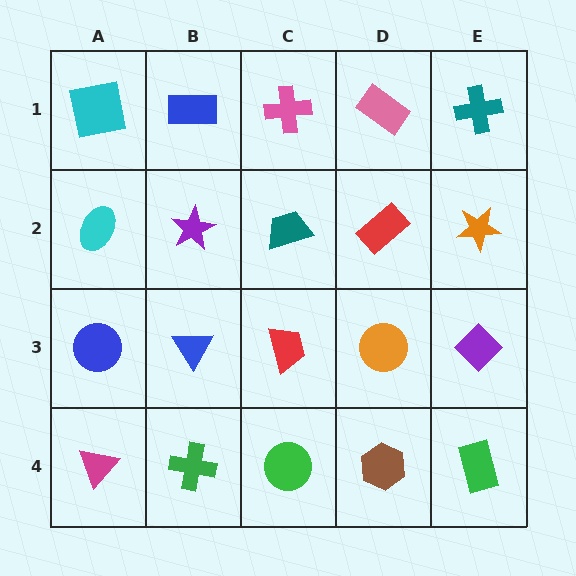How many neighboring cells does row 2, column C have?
4.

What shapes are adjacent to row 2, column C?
A pink cross (row 1, column C), a red trapezoid (row 3, column C), a purple star (row 2, column B), a red rectangle (row 2, column D).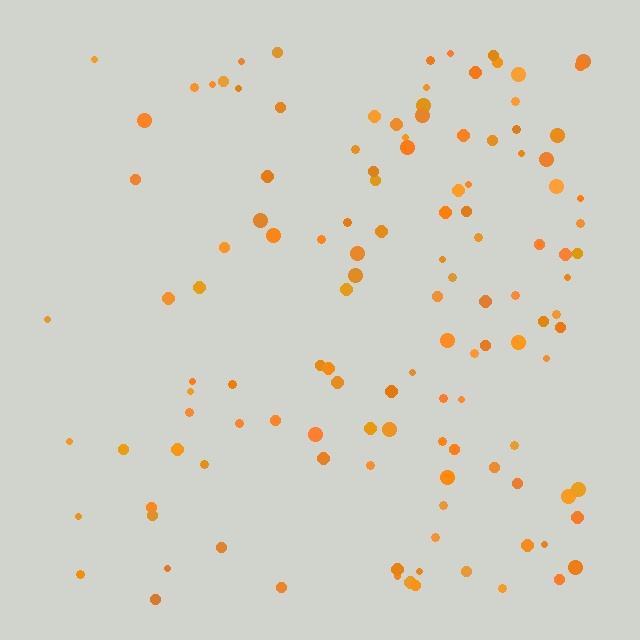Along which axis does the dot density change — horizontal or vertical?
Horizontal.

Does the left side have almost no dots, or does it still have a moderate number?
Still a moderate number, just noticeably fewer than the right.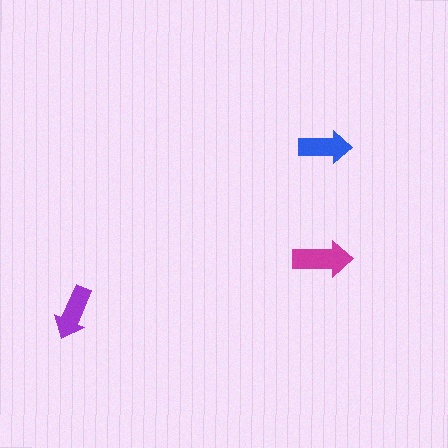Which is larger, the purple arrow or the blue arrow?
The purple one.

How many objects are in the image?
There are 3 objects in the image.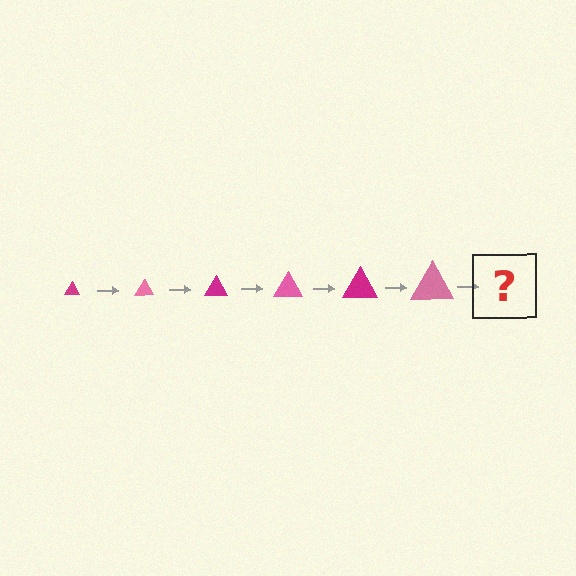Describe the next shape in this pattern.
It should be a magenta triangle, larger than the previous one.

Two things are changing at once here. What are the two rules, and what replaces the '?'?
The two rules are that the triangle grows larger each step and the color cycles through magenta and pink. The '?' should be a magenta triangle, larger than the previous one.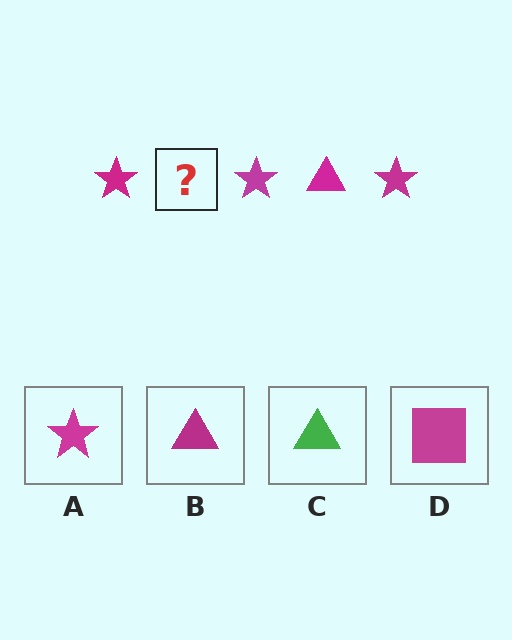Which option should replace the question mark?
Option B.